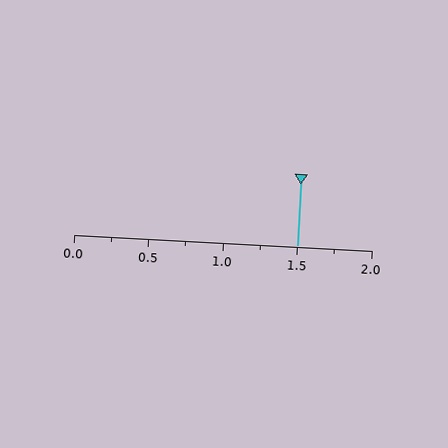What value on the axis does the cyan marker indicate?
The marker indicates approximately 1.5.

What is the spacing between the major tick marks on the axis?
The major ticks are spaced 0.5 apart.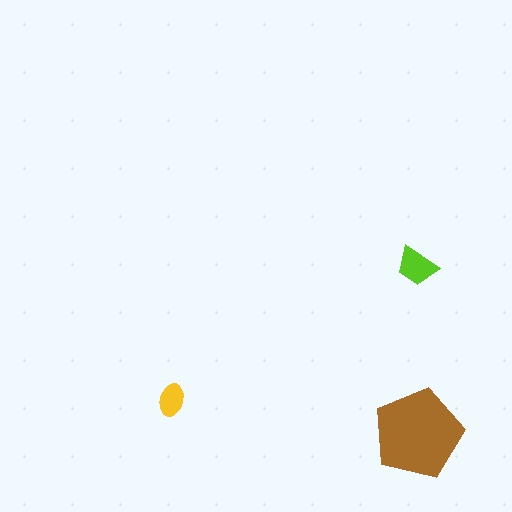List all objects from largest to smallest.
The brown pentagon, the lime trapezoid, the yellow ellipse.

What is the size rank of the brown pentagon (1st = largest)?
1st.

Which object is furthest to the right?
The brown pentagon is rightmost.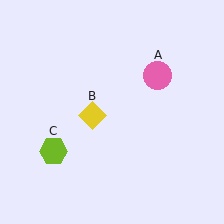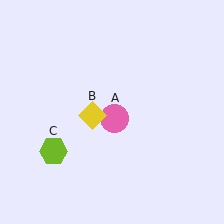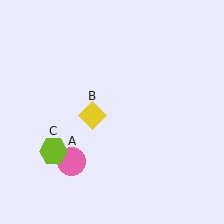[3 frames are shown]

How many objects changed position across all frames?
1 object changed position: pink circle (object A).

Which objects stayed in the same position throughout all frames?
Yellow diamond (object B) and lime hexagon (object C) remained stationary.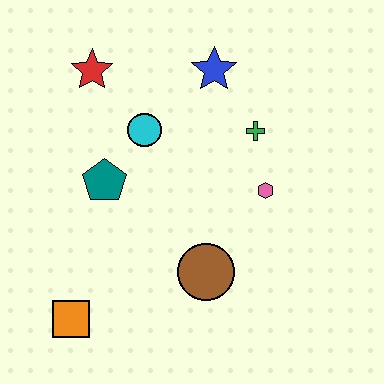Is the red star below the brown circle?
No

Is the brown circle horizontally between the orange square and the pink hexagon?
Yes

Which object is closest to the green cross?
The pink hexagon is closest to the green cross.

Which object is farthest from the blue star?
The orange square is farthest from the blue star.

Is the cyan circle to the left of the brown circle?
Yes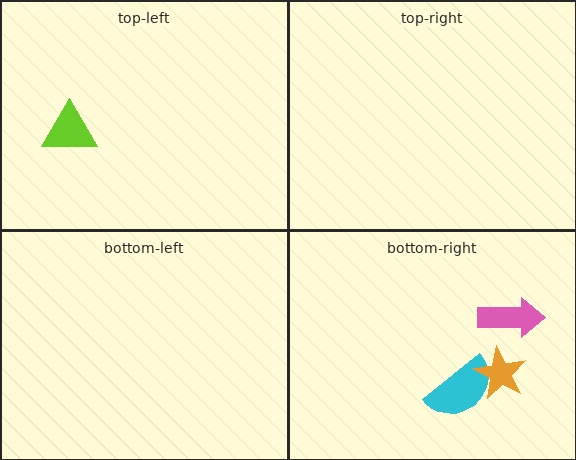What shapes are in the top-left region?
The lime triangle.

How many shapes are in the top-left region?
1.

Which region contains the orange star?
The bottom-right region.